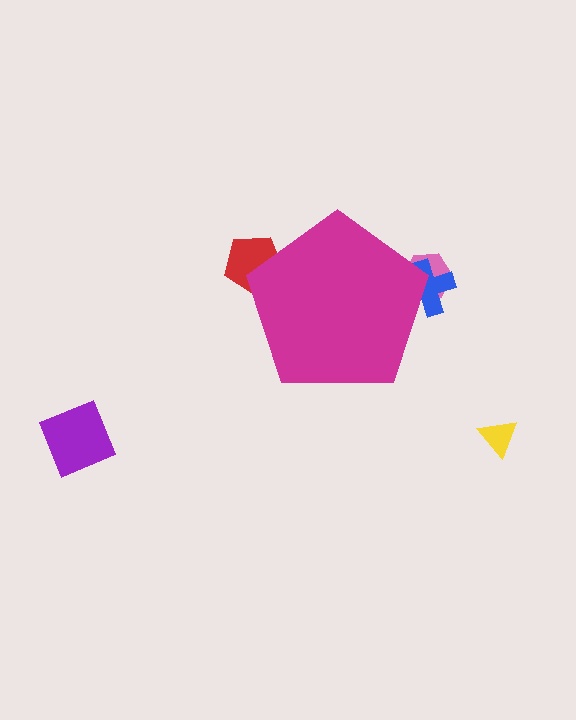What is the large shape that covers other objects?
A magenta pentagon.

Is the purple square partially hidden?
No, the purple square is fully visible.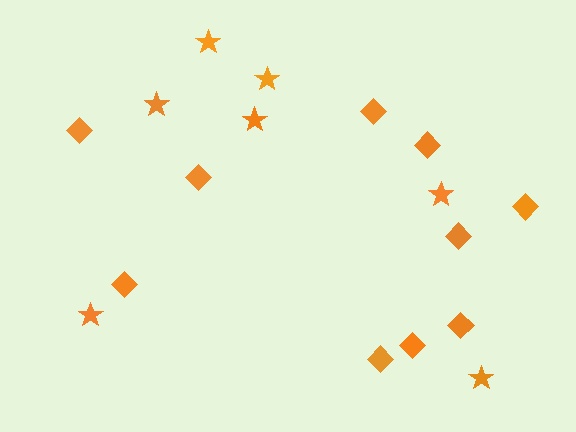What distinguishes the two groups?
There are 2 groups: one group of diamonds (10) and one group of stars (7).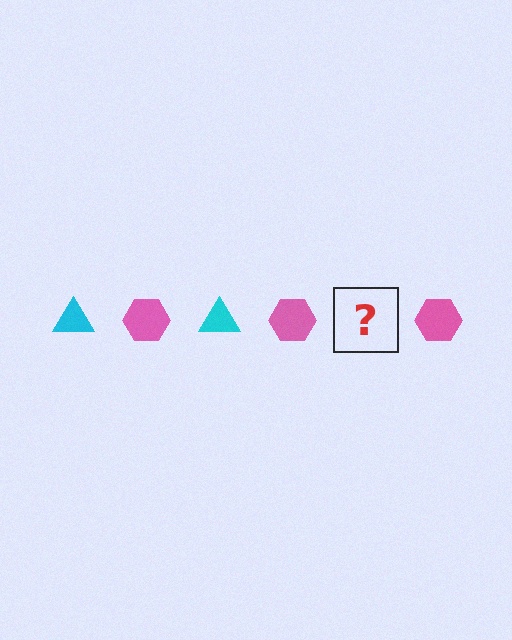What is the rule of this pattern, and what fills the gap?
The rule is that the pattern alternates between cyan triangle and pink hexagon. The gap should be filled with a cyan triangle.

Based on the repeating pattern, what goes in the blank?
The blank should be a cyan triangle.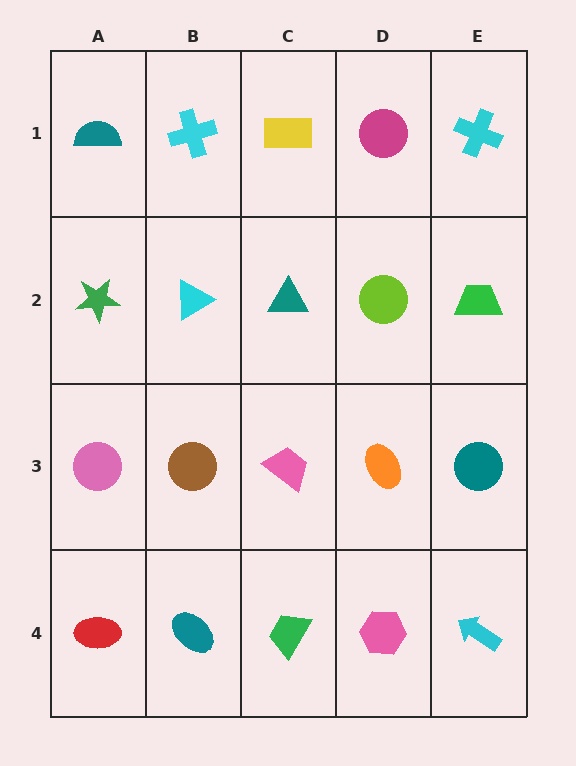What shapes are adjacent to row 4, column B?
A brown circle (row 3, column B), a red ellipse (row 4, column A), a green trapezoid (row 4, column C).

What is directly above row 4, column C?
A pink trapezoid.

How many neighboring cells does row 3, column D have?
4.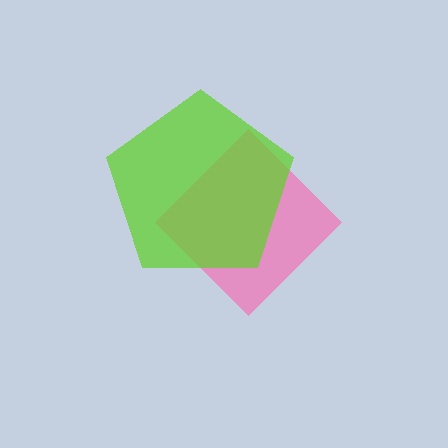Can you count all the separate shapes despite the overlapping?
Yes, there are 2 separate shapes.